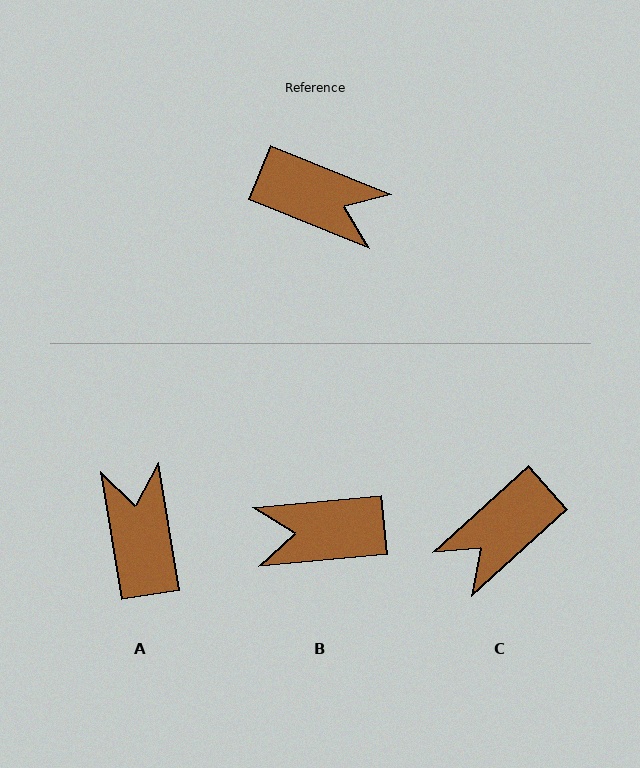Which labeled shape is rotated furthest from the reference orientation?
B, about 153 degrees away.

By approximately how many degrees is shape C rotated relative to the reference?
Approximately 116 degrees clockwise.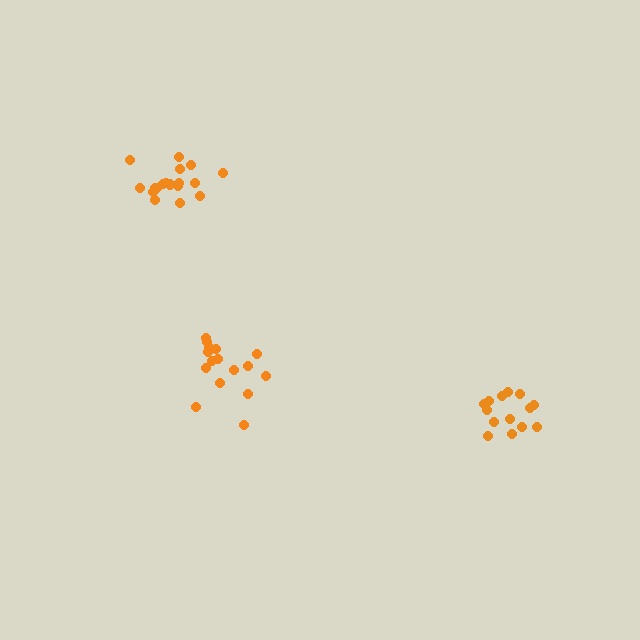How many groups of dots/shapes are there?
There are 3 groups.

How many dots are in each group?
Group 1: 18 dots, Group 2: 14 dots, Group 3: 16 dots (48 total).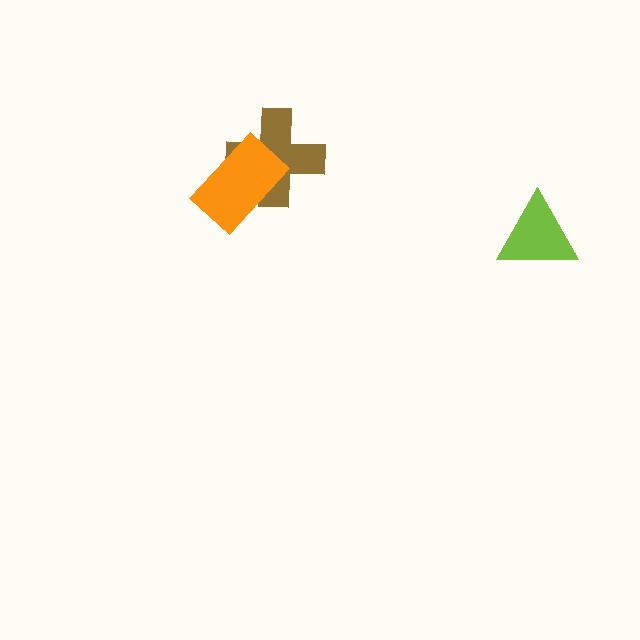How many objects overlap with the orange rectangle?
1 object overlaps with the orange rectangle.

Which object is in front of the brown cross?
The orange rectangle is in front of the brown cross.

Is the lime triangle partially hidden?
No, no other shape covers it.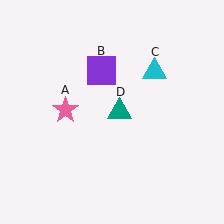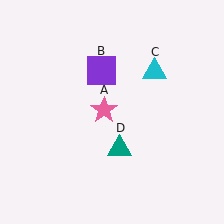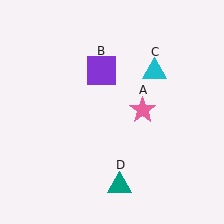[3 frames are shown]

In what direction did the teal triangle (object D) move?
The teal triangle (object D) moved down.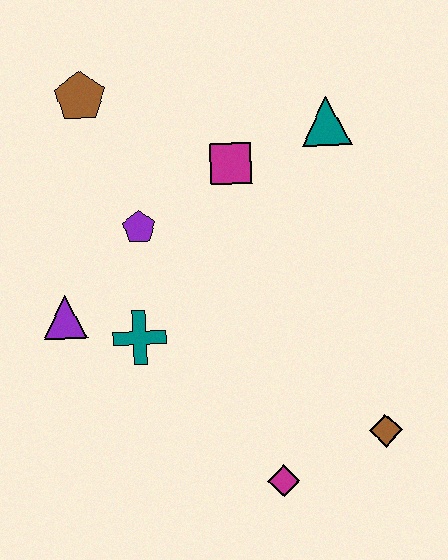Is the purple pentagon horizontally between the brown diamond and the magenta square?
No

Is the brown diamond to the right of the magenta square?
Yes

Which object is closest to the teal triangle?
The magenta square is closest to the teal triangle.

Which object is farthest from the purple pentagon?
The brown diamond is farthest from the purple pentagon.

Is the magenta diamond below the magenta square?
Yes